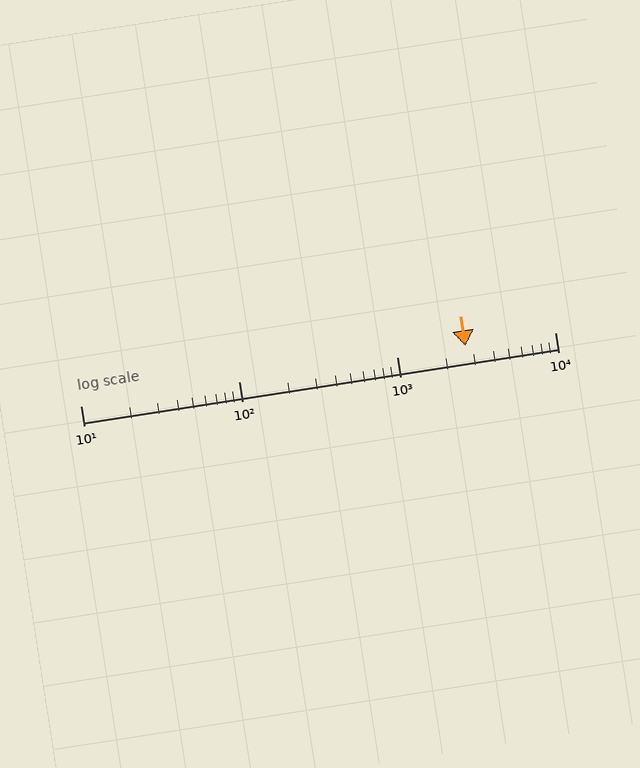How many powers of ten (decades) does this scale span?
The scale spans 3 decades, from 10 to 10000.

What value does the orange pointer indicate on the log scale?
The pointer indicates approximately 2700.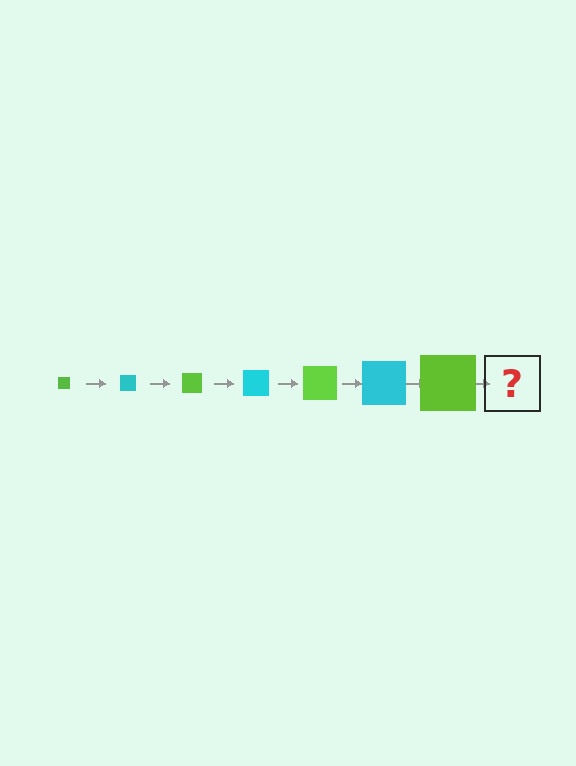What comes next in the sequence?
The next element should be a cyan square, larger than the previous one.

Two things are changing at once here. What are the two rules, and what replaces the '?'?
The two rules are that the square grows larger each step and the color cycles through lime and cyan. The '?' should be a cyan square, larger than the previous one.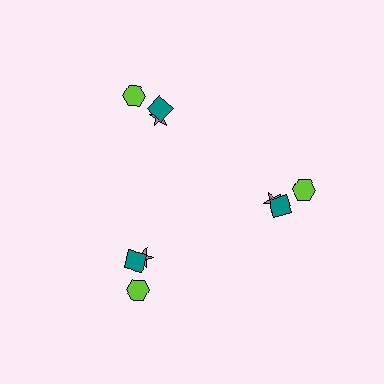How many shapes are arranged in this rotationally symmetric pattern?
There are 9 shapes, arranged in 3 groups of 3.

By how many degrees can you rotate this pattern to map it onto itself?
The pattern maps onto itself every 120 degrees of rotation.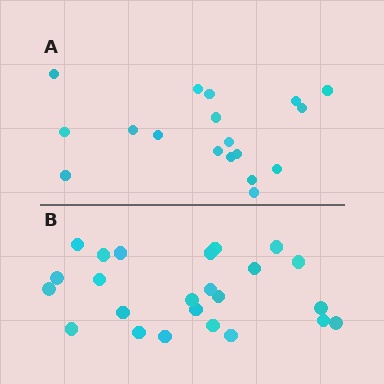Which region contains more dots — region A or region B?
Region B (the bottom region) has more dots.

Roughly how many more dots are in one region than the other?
Region B has about 6 more dots than region A.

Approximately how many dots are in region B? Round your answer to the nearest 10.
About 20 dots. (The exact count is 24, which rounds to 20.)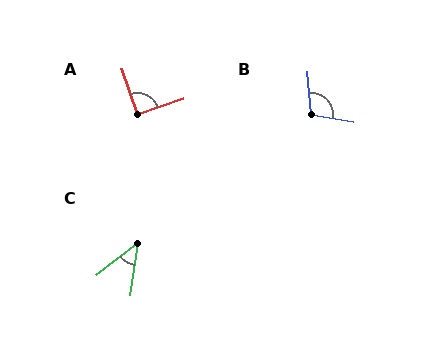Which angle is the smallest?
C, at approximately 44 degrees.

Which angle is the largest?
B, at approximately 104 degrees.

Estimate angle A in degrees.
Approximately 90 degrees.